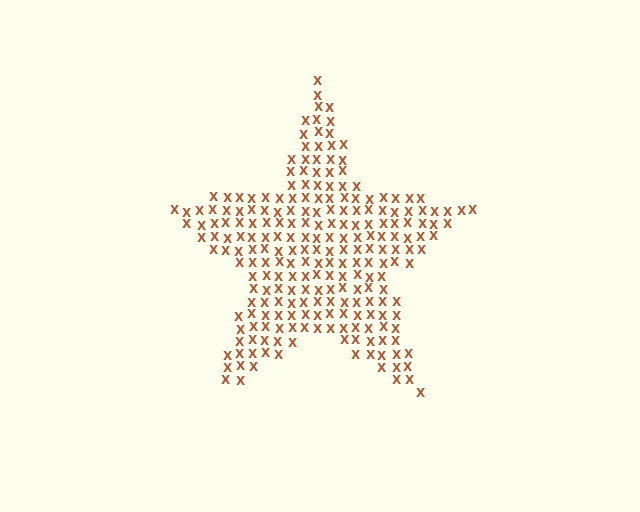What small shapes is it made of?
It is made of small letter X's.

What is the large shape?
The large shape is a star.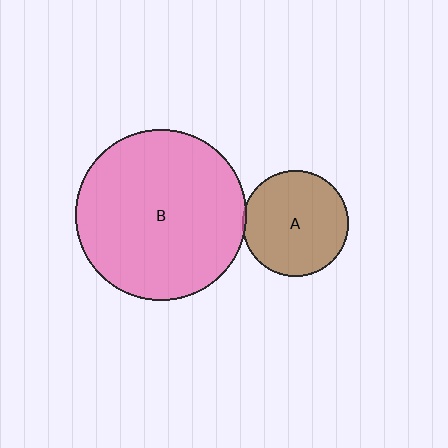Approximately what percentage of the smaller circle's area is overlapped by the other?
Approximately 5%.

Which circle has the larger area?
Circle B (pink).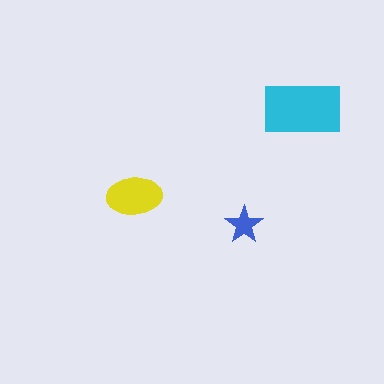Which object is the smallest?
The blue star.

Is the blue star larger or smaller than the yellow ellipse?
Smaller.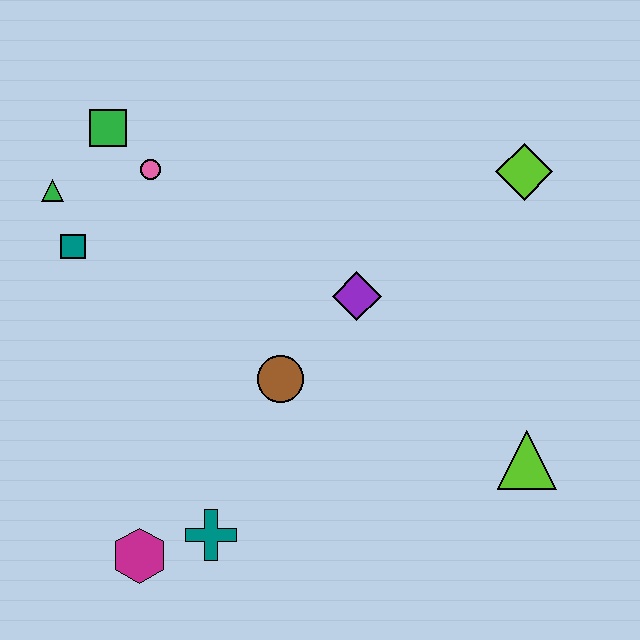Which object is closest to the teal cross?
The magenta hexagon is closest to the teal cross.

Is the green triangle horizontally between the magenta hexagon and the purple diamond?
No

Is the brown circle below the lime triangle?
No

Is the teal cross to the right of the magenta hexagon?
Yes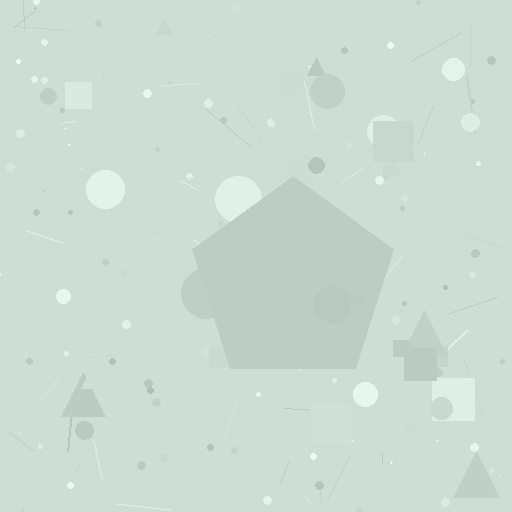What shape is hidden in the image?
A pentagon is hidden in the image.